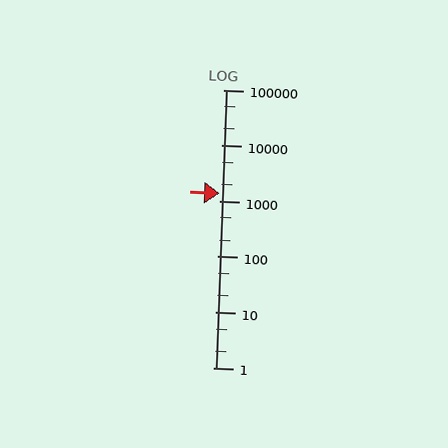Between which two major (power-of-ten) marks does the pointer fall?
The pointer is between 1000 and 10000.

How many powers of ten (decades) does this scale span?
The scale spans 5 decades, from 1 to 100000.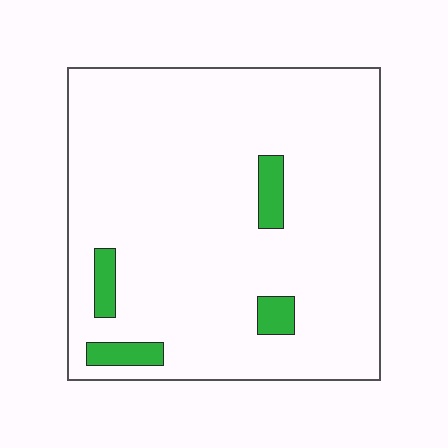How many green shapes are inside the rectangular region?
4.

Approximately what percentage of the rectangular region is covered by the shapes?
Approximately 5%.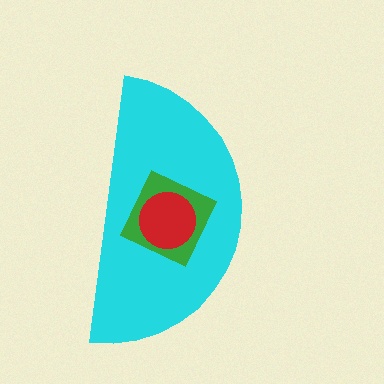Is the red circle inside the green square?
Yes.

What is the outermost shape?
The cyan semicircle.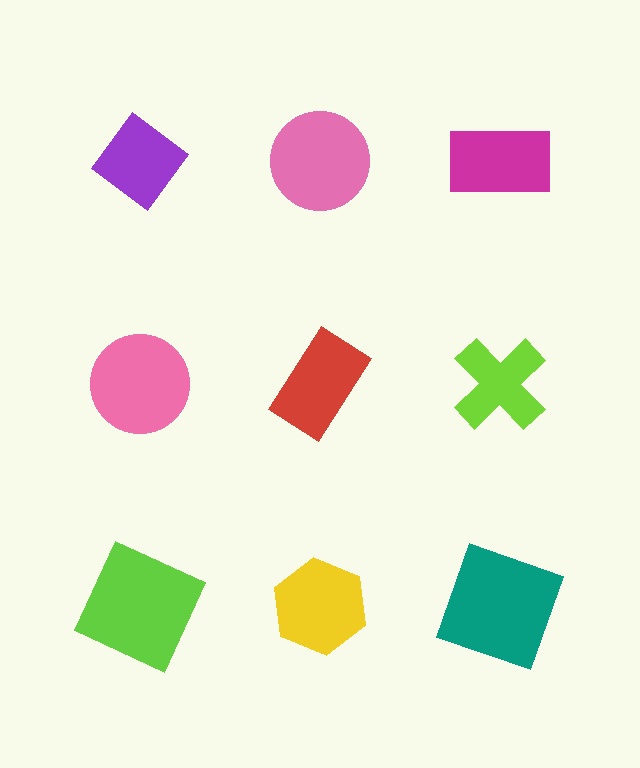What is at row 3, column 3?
A teal square.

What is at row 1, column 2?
A pink circle.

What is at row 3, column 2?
A yellow hexagon.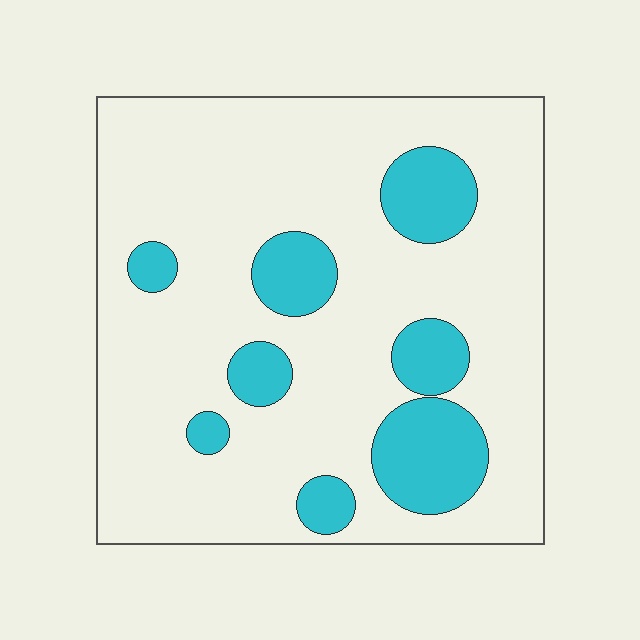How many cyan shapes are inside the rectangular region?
8.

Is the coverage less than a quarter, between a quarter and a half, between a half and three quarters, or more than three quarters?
Less than a quarter.